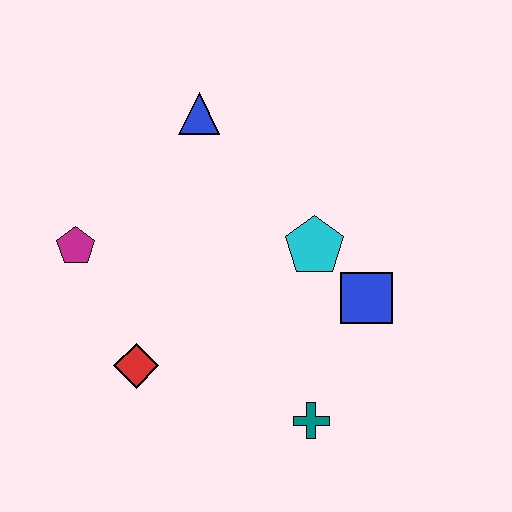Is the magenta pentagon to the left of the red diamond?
Yes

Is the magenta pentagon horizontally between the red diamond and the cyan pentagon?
No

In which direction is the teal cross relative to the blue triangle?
The teal cross is below the blue triangle.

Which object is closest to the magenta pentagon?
The red diamond is closest to the magenta pentagon.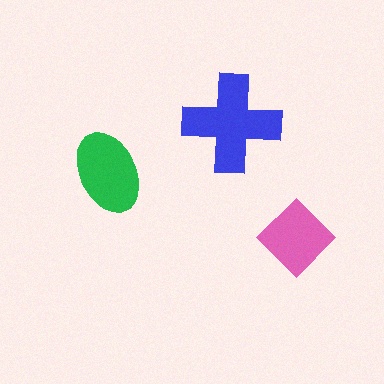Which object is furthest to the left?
The green ellipse is leftmost.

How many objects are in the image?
There are 3 objects in the image.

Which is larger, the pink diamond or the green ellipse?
The green ellipse.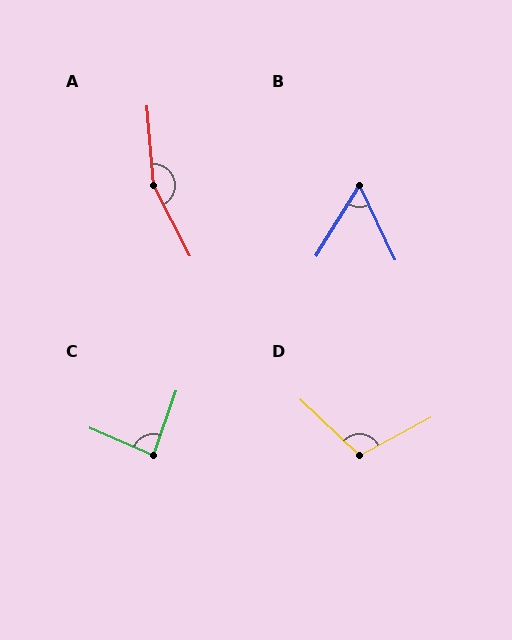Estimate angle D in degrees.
Approximately 108 degrees.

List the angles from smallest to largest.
B (57°), C (86°), D (108°), A (157°).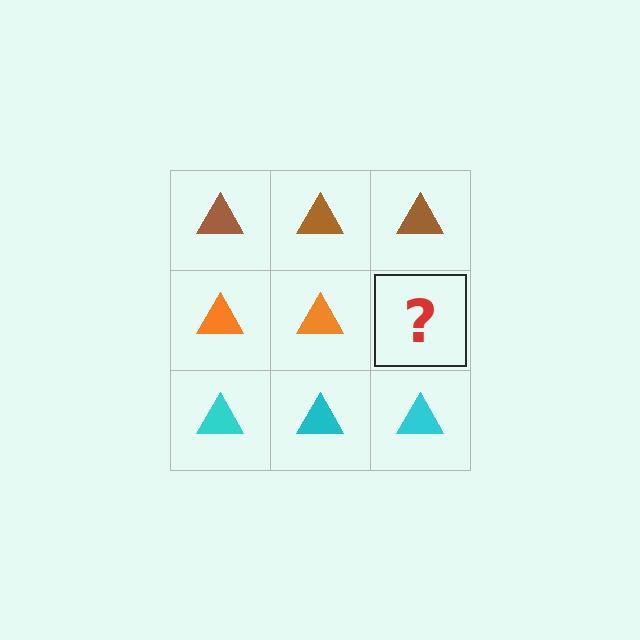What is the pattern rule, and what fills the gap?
The rule is that each row has a consistent color. The gap should be filled with an orange triangle.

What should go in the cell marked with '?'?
The missing cell should contain an orange triangle.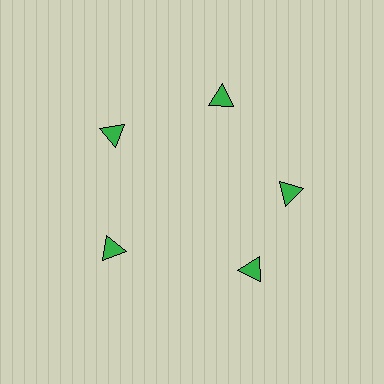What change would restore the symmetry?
The symmetry would be restored by rotating it back into even spacing with its neighbors so that all 5 triangles sit at equal angles and equal distance from the center.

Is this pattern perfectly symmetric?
No. The 5 green triangles are arranged in a ring, but one element near the 5 o'clock position is rotated out of alignment along the ring, breaking the 5-fold rotational symmetry.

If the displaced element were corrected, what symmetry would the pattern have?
It would have 5-fold rotational symmetry — the pattern would map onto itself every 72 degrees.